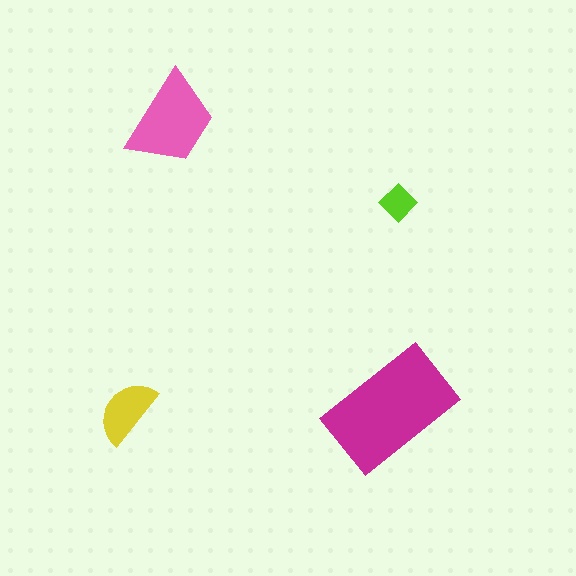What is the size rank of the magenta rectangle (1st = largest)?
1st.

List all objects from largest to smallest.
The magenta rectangle, the pink trapezoid, the yellow semicircle, the lime diamond.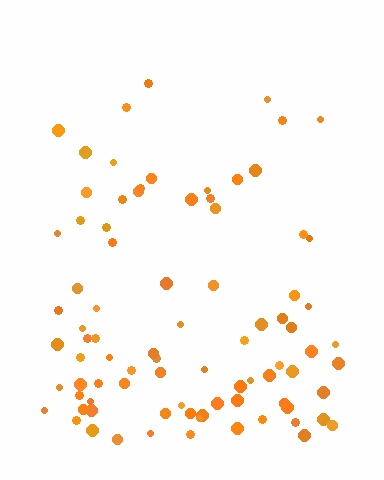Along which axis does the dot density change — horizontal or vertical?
Vertical.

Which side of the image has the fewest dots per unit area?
The top.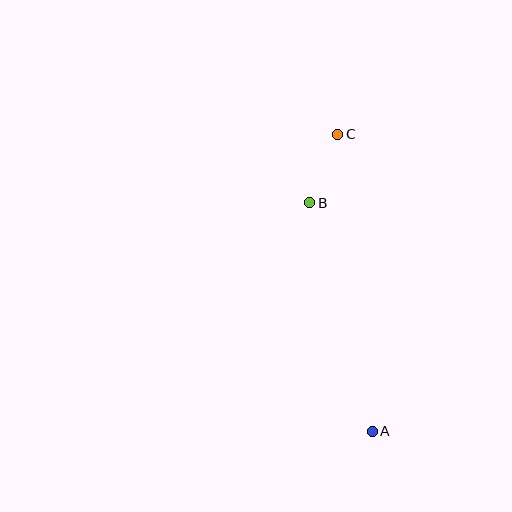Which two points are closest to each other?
Points B and C are closest to each other.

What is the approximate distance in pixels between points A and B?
The distance between A and B is approximately 237 pixels.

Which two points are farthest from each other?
Points A and C are farthest from each other.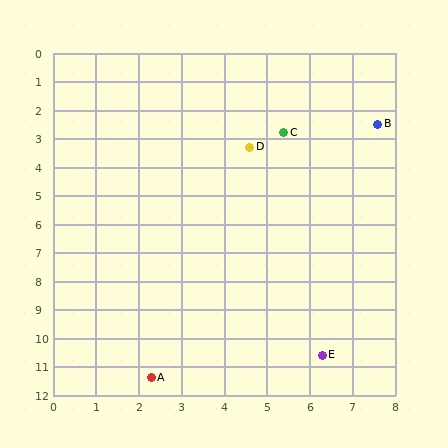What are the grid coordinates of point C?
Point C is at approximately (5.4, 2.8).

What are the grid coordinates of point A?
Point A is at approximately (2.3, 11.4).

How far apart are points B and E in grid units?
Points B and E are about 8.2 grid units apart.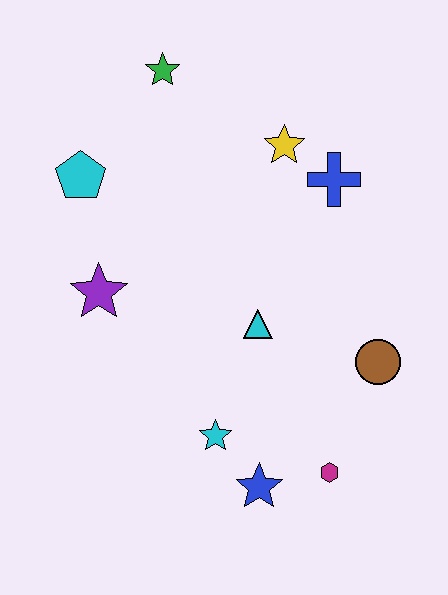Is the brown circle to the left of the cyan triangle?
No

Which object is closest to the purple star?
The cyan pentagon is closest to the purple star.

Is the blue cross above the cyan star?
Yes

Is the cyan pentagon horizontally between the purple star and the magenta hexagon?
No